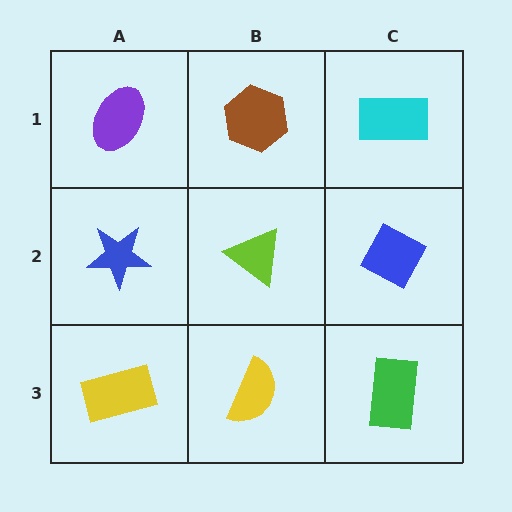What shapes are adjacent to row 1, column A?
A blue star (row 2, column A), a brown hexagon (row 1, column B).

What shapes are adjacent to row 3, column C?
A blue diamond (row 2, column C), a yellow semicircle (row 3, column B).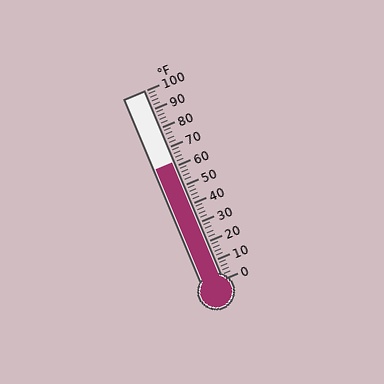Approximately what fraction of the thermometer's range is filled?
The thermometer is filled to approximately 60% of its range.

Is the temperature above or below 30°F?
The temperature is above 30°F.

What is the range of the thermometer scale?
The thermometer scale ranges from 0°F to 100°F.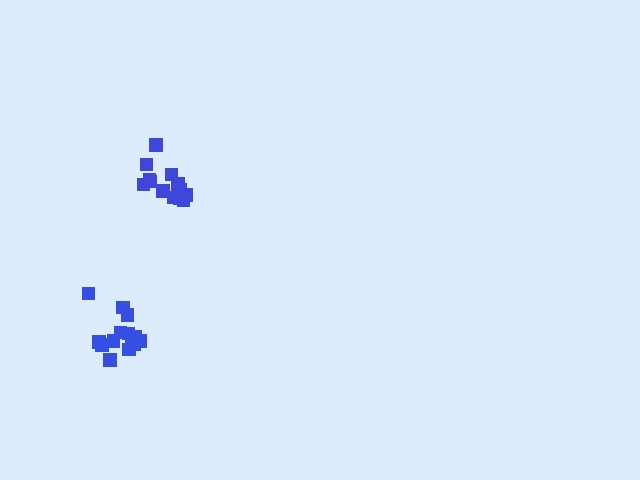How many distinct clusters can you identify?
There are 2 distinct clusters.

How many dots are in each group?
Group 1: 14 dots, Group 2: 13 dots (27 total).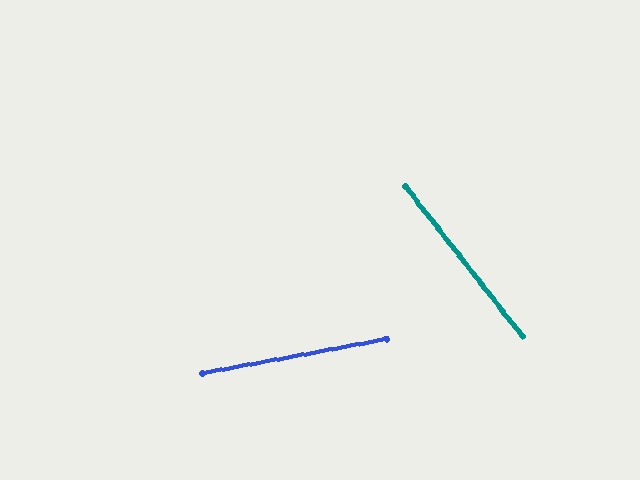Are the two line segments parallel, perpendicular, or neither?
Neither parallel nor perpendicular — they differ by about 63°.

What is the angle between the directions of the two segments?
Approximately 63 degrees.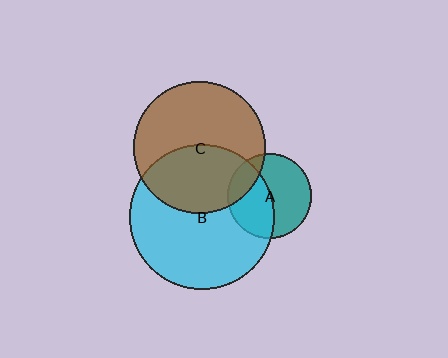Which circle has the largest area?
Circle B (cyan).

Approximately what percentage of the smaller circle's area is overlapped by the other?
Approximately 45%.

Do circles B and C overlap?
Yes.